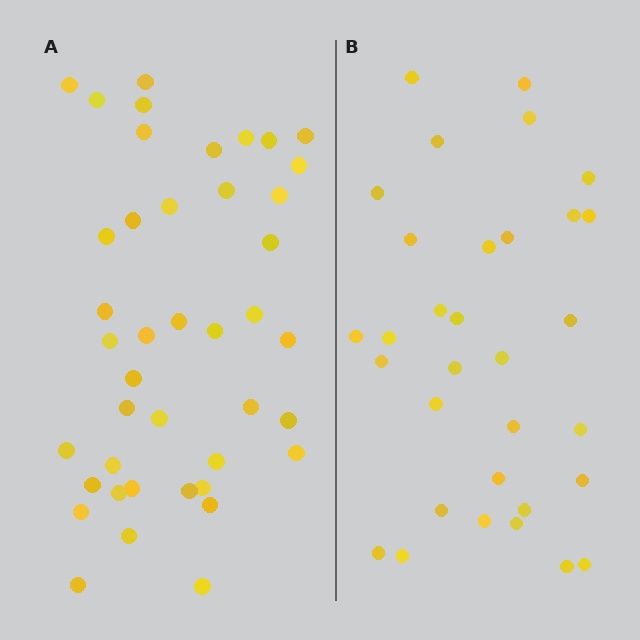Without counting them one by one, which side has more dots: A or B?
Region A (the left region) has more dots.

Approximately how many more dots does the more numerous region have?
Region A has roughly 10 or so more dots than region B.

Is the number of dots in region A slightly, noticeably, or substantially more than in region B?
Region A has noticeably more, but not dramatically so. The ratio is roughly 1.3 to 1.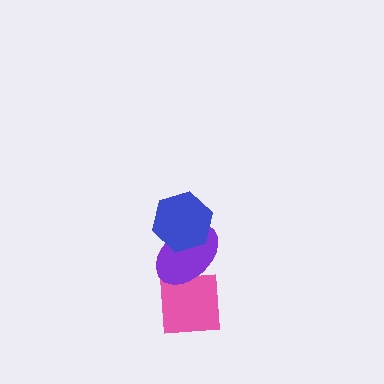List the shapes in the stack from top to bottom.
From top to bottom: the blue hexagon, the purple ellipse, the pink square.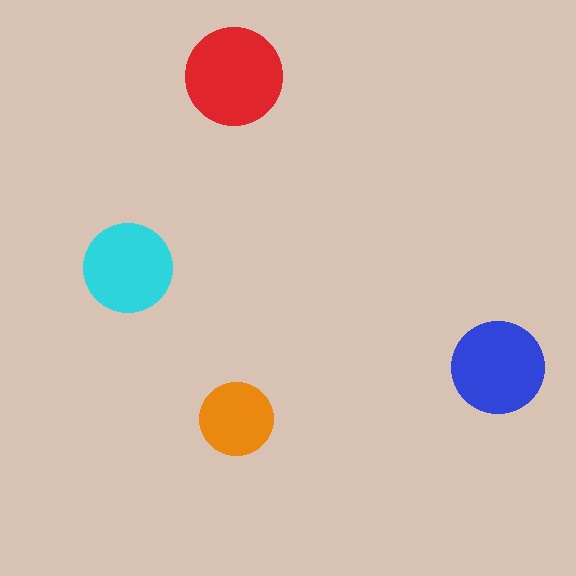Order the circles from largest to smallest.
the red one, the blue one, the cyan one, the orange one.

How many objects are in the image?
There are 4 objects in the image.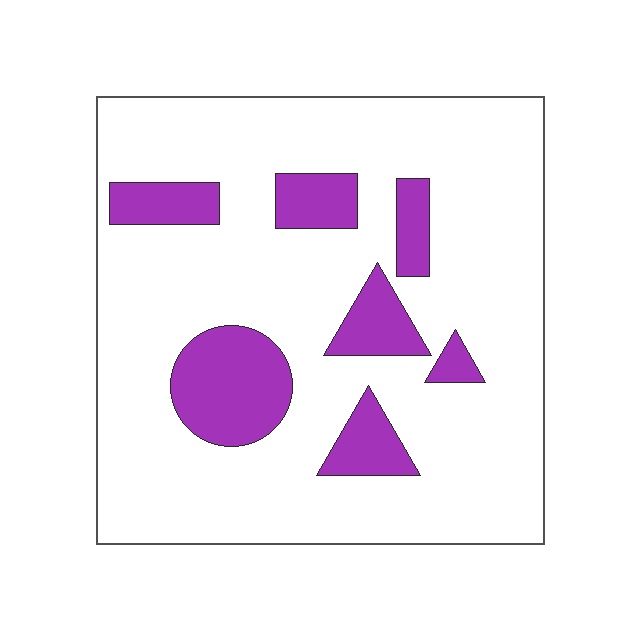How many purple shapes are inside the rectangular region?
7.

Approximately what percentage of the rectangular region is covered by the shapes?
Approximately 20%.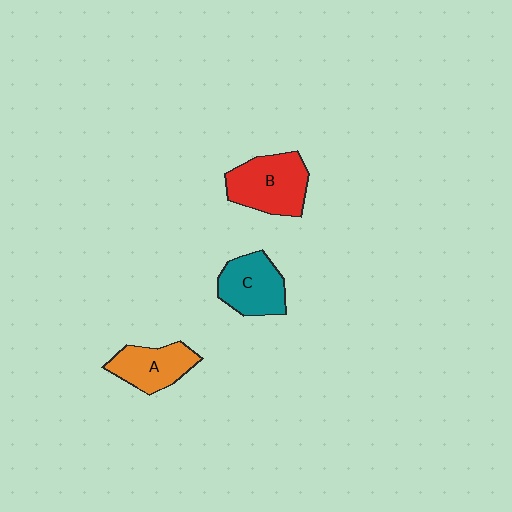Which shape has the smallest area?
Shape A (orange).